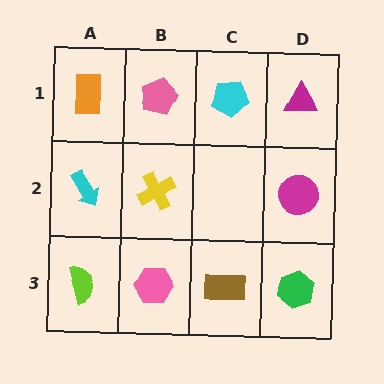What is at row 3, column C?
A brown rectangle.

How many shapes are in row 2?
3 shapes.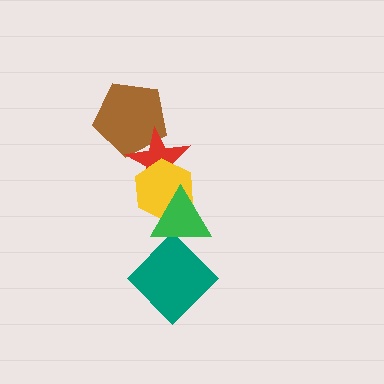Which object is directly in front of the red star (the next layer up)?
The yellow hexagon is directly in front of the red star.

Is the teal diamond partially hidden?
Yes, it is partially covered by another shape.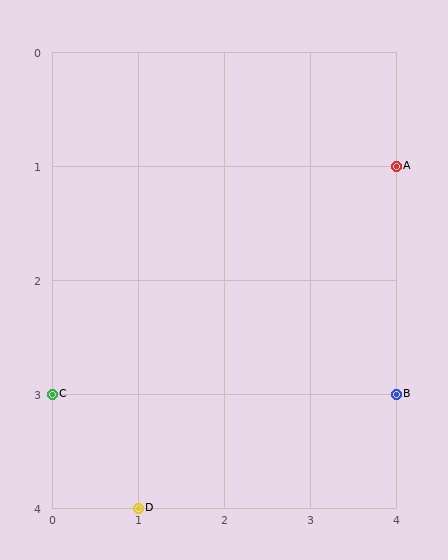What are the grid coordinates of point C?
Point C is at grid coordinates (0, 3).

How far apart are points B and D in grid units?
Points B and D are 3 columns and 1 row apart (about 3.2 grid units diagonally).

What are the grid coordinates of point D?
Point D is at grid coordinates (1, 4).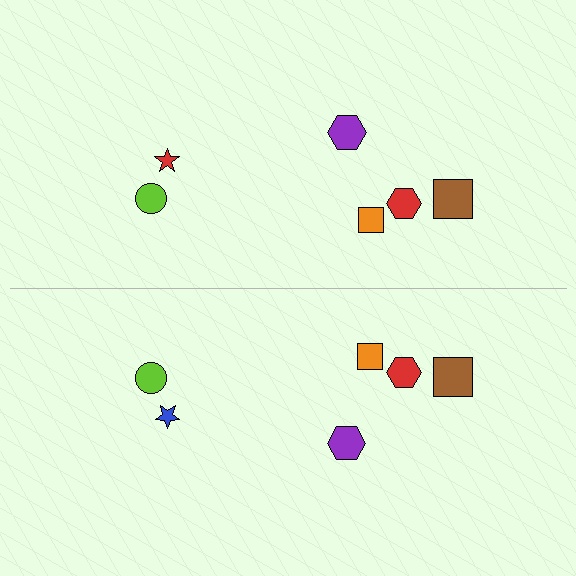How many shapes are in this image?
There are 12 shapes in this image.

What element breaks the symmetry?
The blue star on the bottom side breaks the symmetry — its mirror counterpart is red.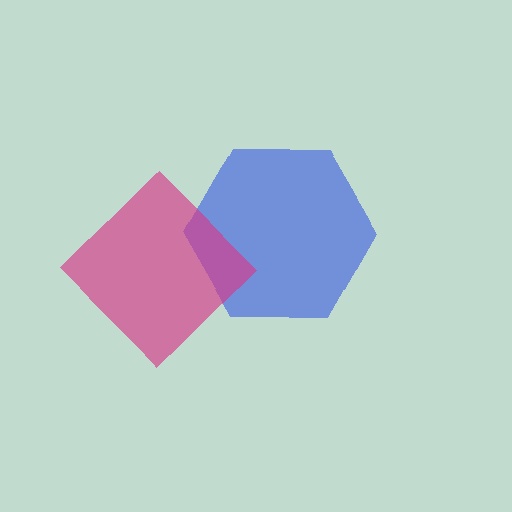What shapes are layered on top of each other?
The layered shapes are: a blue hexagon, a magenta diamond.